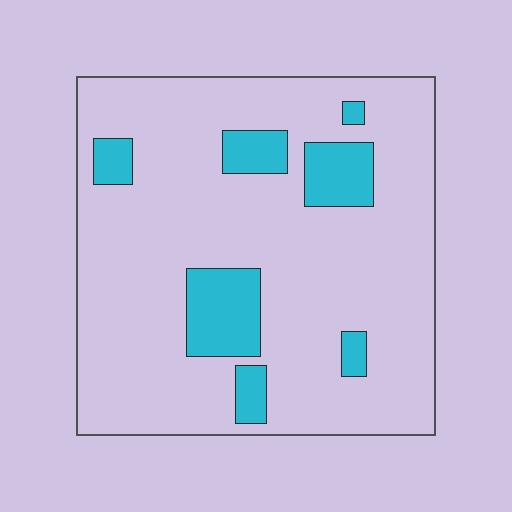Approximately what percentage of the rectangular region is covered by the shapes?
Approximately 15%.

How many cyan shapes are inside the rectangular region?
7.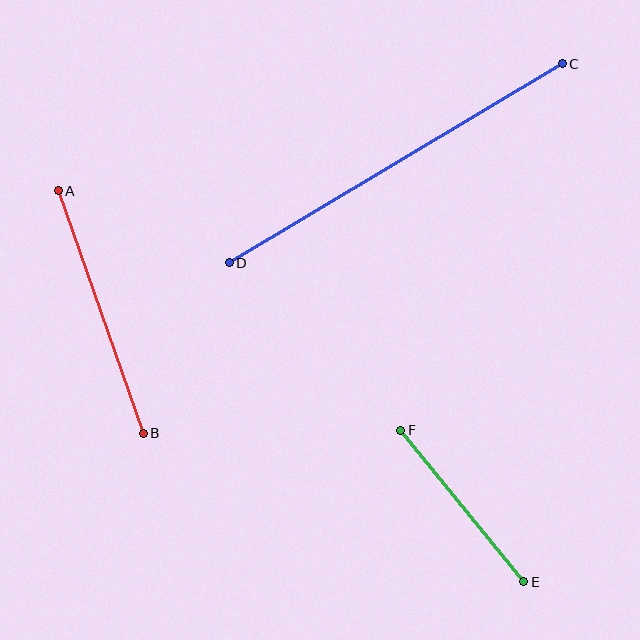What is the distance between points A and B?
The distance is approximately 257 pixels.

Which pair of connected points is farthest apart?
Points C and D are farthest apart.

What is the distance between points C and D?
The distance is approximately 388 pixels.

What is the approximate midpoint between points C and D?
The midpoint is at approximately (396, 163) pixels.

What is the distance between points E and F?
The distance is approximately 195 pixels.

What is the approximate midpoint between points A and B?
The midpoint is at approximately (101, 312) pixels.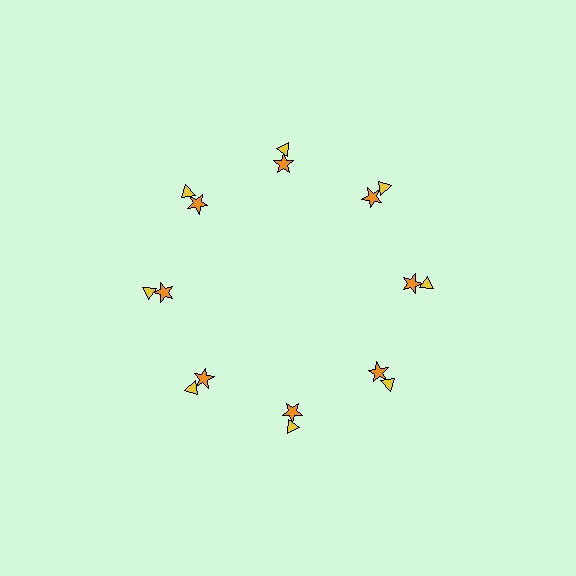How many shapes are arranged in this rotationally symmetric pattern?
There are 16 shapes, arranged in 8 groups of 2.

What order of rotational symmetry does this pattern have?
This pattern has 8-fold rotational symmetry.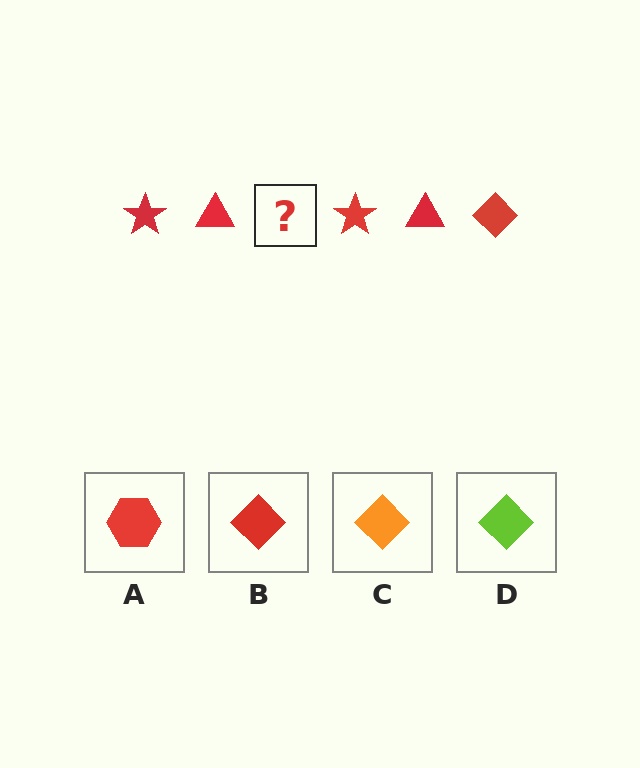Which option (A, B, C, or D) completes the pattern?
B.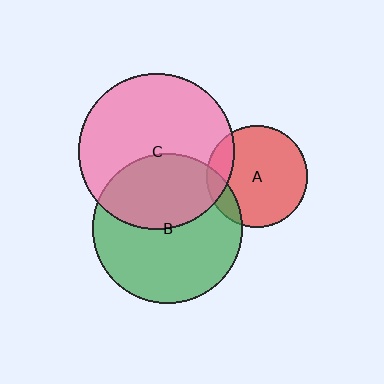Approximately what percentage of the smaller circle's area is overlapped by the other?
Approximately 15%.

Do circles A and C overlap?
Yes.